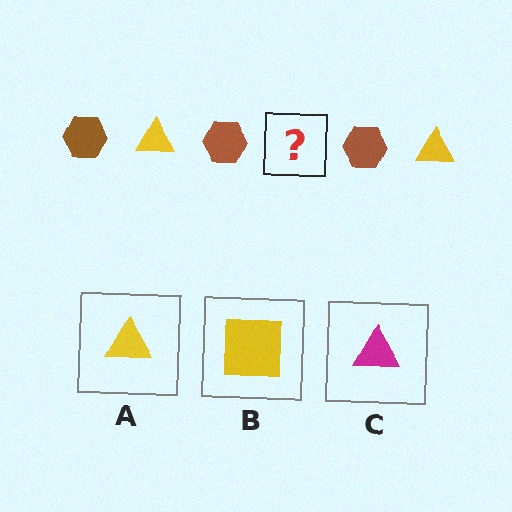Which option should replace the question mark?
Option A.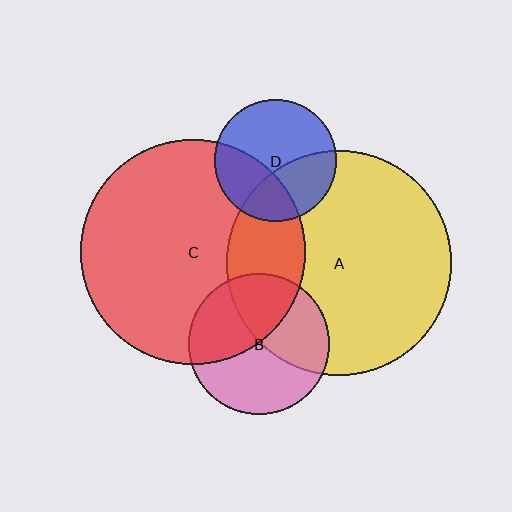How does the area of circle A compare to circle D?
Approximately 3.4 times.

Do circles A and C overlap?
Yes.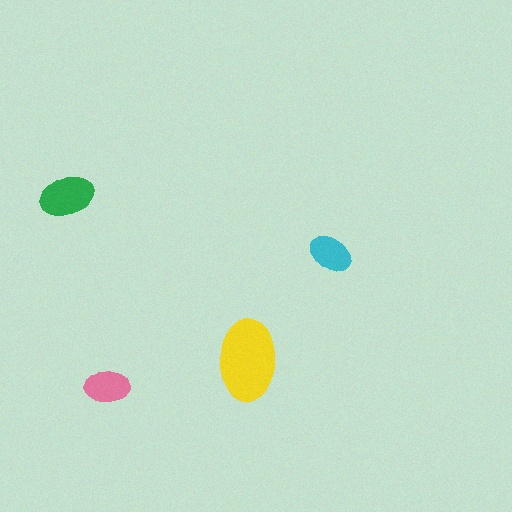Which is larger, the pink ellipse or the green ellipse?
The green one.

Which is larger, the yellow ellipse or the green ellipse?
The yellow one.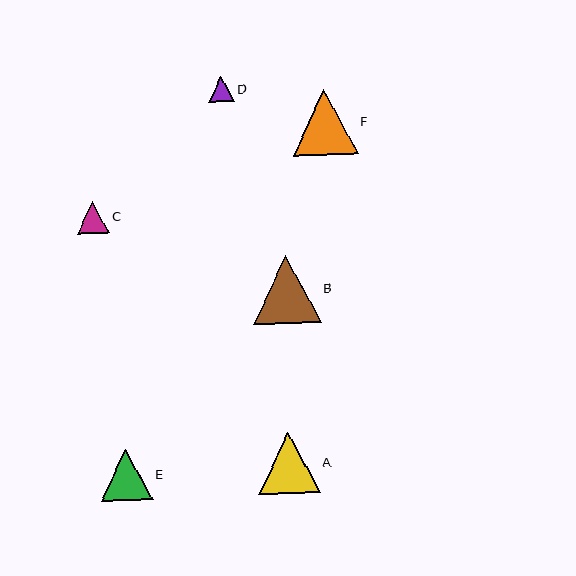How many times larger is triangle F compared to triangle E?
Triangle F is approximately 1.3 times the size of triangle E.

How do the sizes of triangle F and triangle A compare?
Triangle F and triangle A are approximately the same size.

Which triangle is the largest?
Triangle B is the largest with a size of approximately 68 pixels.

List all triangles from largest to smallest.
From largest to smallest: B, F, A, E, C, D.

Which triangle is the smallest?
Triangle D is the smallest with a size of approximately 25 pixels.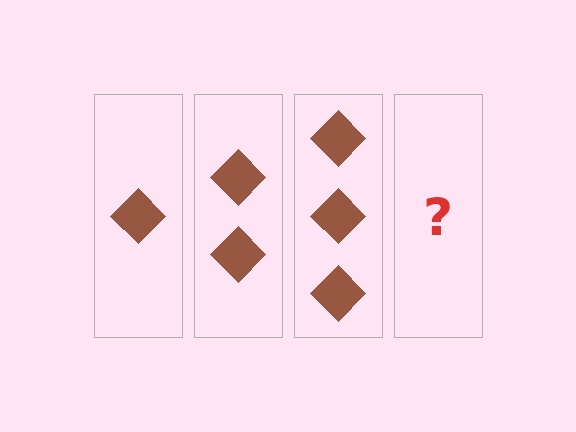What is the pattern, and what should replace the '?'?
The pattern is that each step adds one more diamond. The '?' should be 4 diamonds.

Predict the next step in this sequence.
The next step is 4 diamonds.